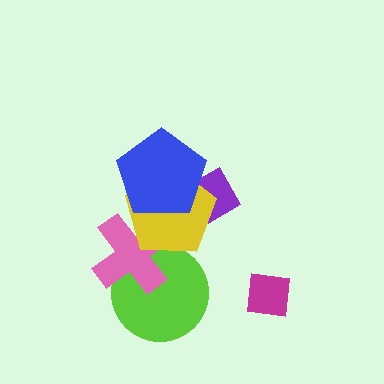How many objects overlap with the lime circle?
2 objects overlap with the lime circle.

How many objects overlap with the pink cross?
2 objects overlap with the pink cross.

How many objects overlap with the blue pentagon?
2 objects overlap with the blue pentagon.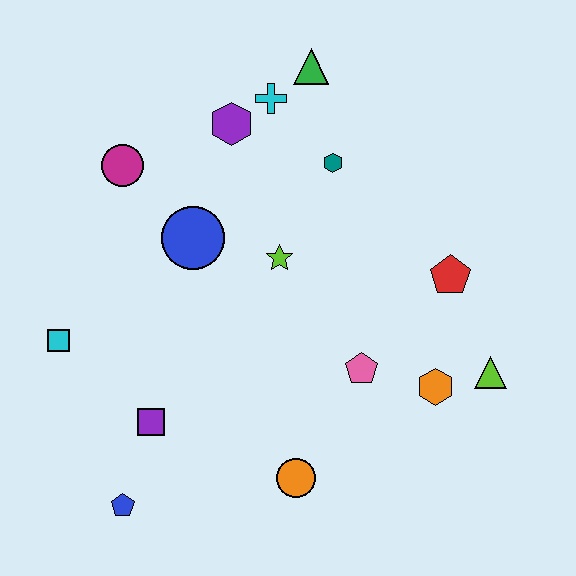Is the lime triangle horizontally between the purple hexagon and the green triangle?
No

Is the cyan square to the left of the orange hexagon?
Yes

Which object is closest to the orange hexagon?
The lime triangle is closest to the orange hexagon.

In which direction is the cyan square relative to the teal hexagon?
The cyan square is to the left of the teal hexagon.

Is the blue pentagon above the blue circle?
No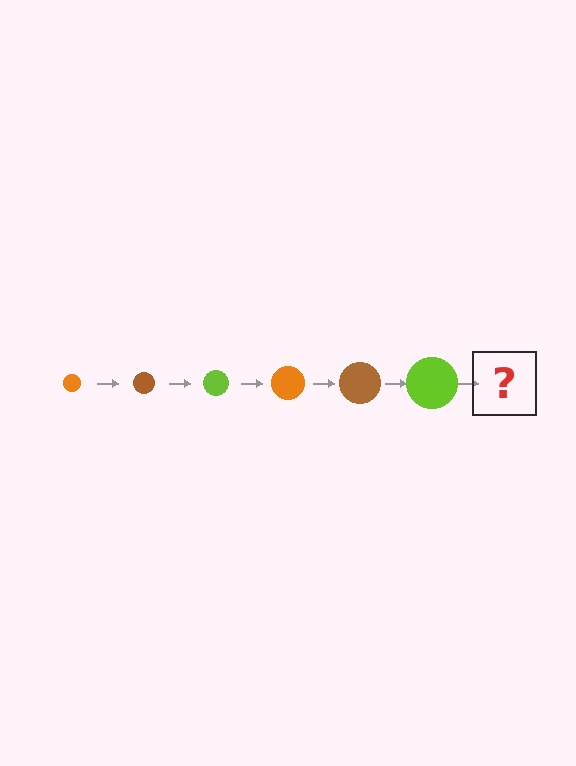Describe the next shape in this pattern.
It should be an orange circle, larger than the previous one.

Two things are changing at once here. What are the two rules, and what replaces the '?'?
The two rules are that the circle grows larger each step and the color cycles through orange, brown, and lime. The '?' should be an orange circle, larger than the previous one.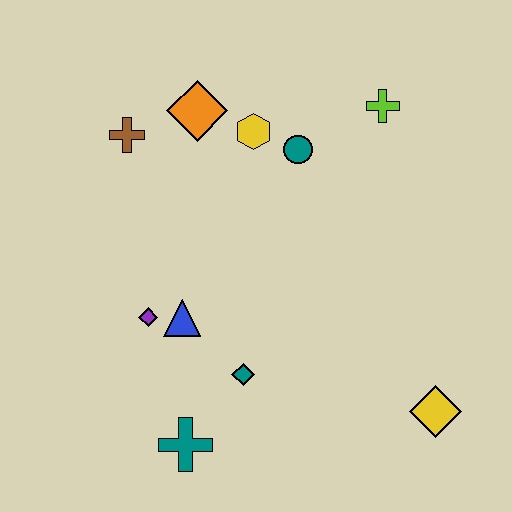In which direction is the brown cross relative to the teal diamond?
The brown cross is above the teal diamond.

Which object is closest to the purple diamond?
The blue triangle is closest to the purple diamond.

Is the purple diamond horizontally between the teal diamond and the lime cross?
No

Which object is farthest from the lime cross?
The teal cross is farthest from the lime cross.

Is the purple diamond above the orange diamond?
No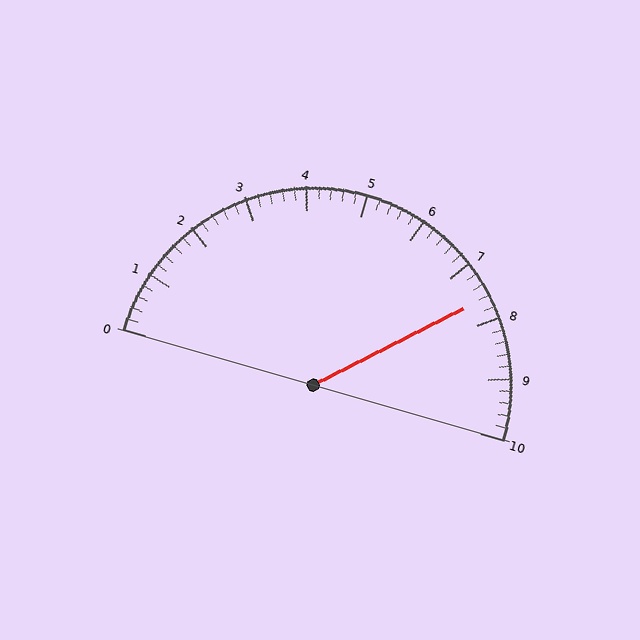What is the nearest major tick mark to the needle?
The nearest major tick mark is 8.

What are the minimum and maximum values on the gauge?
The gauge ranges from 0 to 10.